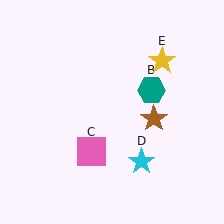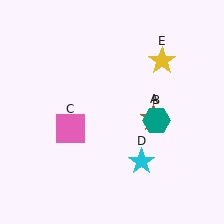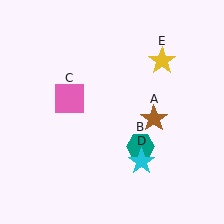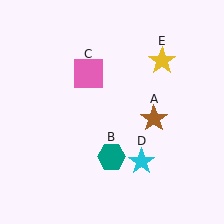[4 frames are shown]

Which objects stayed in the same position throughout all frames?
Brown star (object A) and cyan star (object D) and yellow star (object E) remained stationary.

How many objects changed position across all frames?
2 objects changed position: teal hexagon (object B), pink square (object C).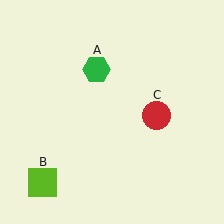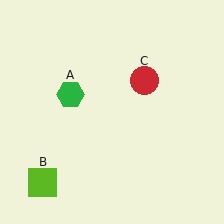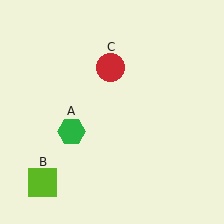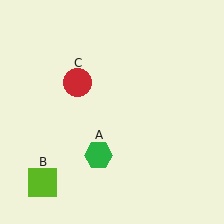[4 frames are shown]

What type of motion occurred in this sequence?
The green hexagon (object A), red circle (object C) rotated counterclockwise around the center of the scene.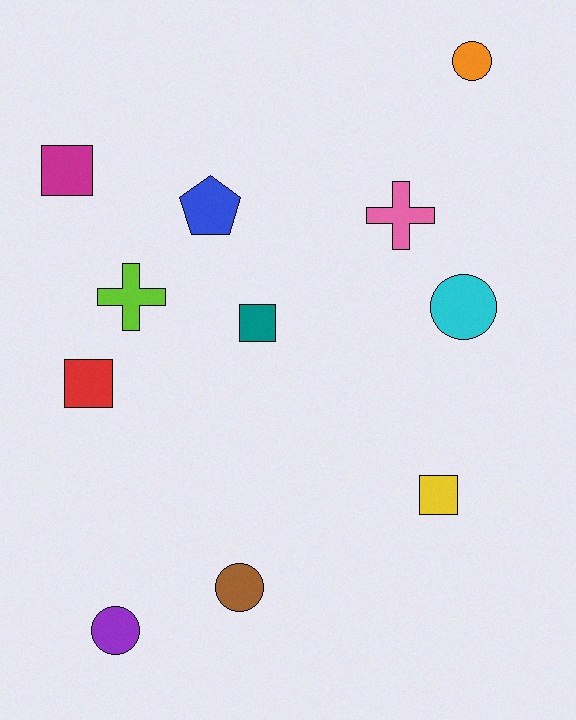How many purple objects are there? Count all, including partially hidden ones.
There is 1 purple object.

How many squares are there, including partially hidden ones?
There are 4 squares.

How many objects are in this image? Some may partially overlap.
There are 11 objects.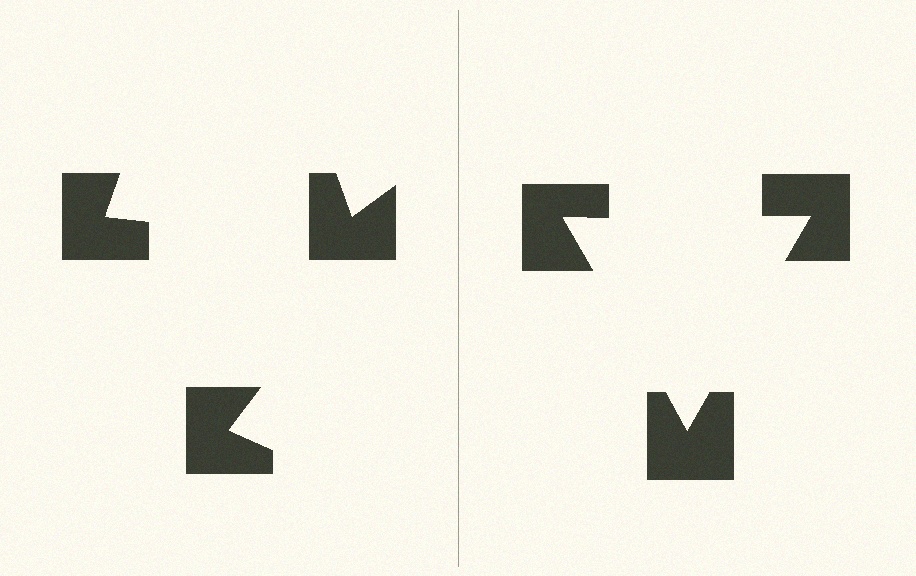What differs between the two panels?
The notched squares are positioned identically on both sides; only the wedge orientations differ. On the right they align to a triangle; on the left they are misaligned.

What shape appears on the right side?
An illusory triangle.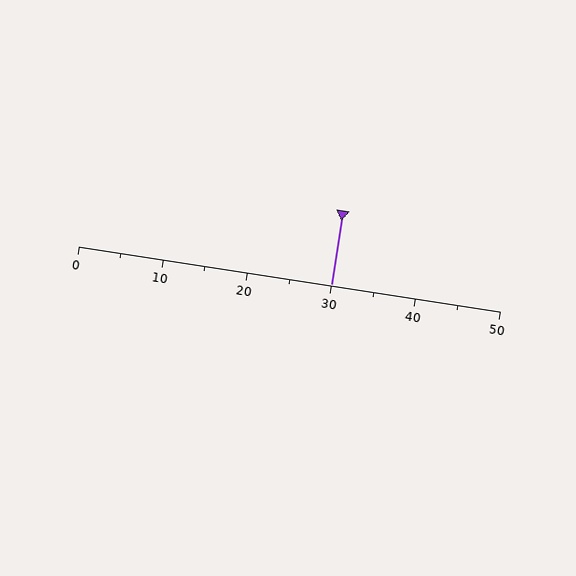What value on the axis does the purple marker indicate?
The marker indicates approximately 30.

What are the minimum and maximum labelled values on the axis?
The axis runs from 0 to 50.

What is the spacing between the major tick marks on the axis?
The major ticks are spaced 10 apart.